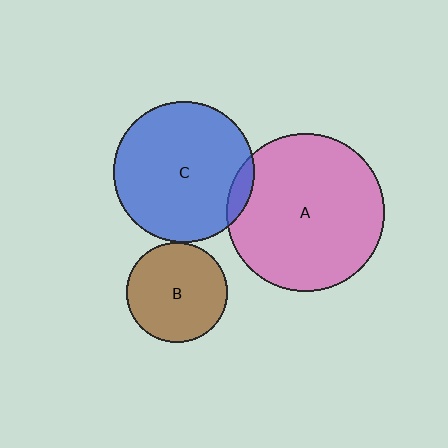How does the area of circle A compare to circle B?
Approximately 2.5 times.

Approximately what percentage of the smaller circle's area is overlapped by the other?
Approximately 5%.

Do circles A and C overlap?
Yes.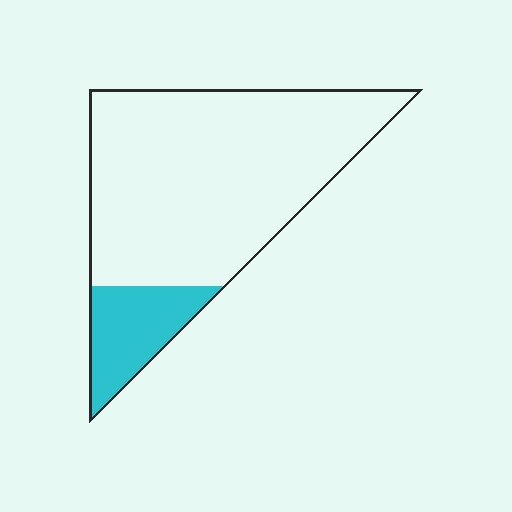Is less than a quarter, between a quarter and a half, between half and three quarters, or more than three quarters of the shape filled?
Less than a quarter.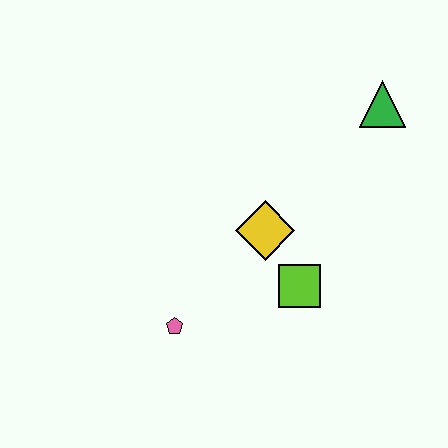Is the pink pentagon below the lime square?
Yes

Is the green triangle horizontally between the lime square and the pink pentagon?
No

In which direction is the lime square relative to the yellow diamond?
The lime square is below the yellow diamond.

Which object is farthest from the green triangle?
The pink pentagon is farthest from the green triangle.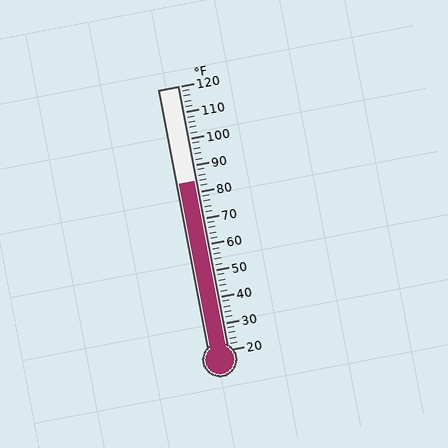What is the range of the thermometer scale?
The thermometer scale ranges from 20°F to 120°F.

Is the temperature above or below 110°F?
The temperature is below 110°F.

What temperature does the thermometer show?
The thermometer shows approximately 84°F.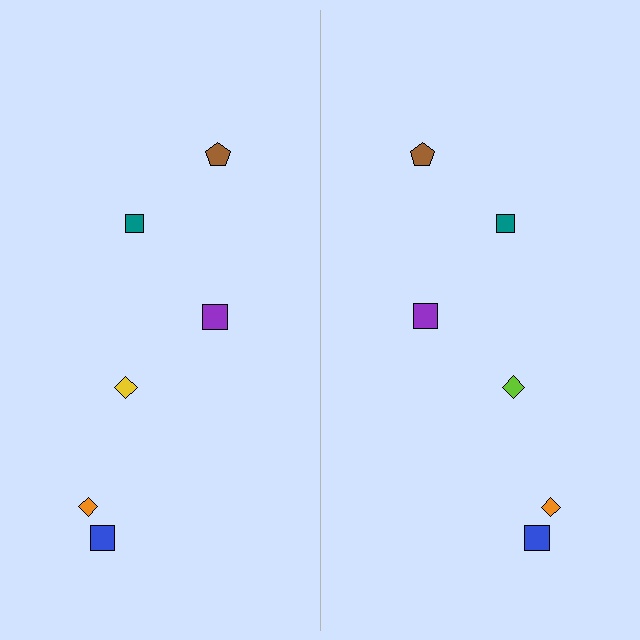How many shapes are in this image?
There are 12 shapes in this image.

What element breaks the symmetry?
The lime diamond on the right side breaks the symmetry — its mirror counterpart is yellow.